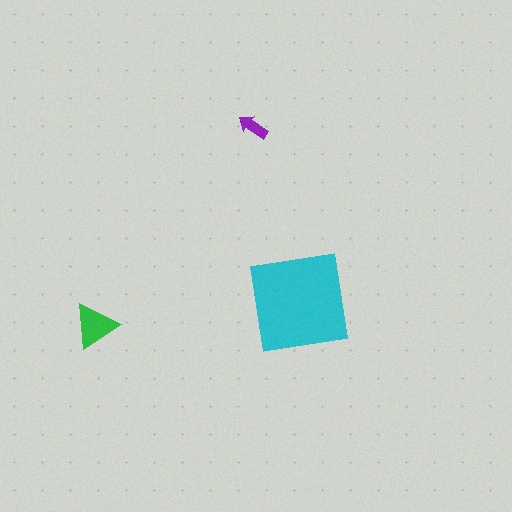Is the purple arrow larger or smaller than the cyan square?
Smaller.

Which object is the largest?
The cyan square.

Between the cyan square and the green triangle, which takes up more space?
The cyan square.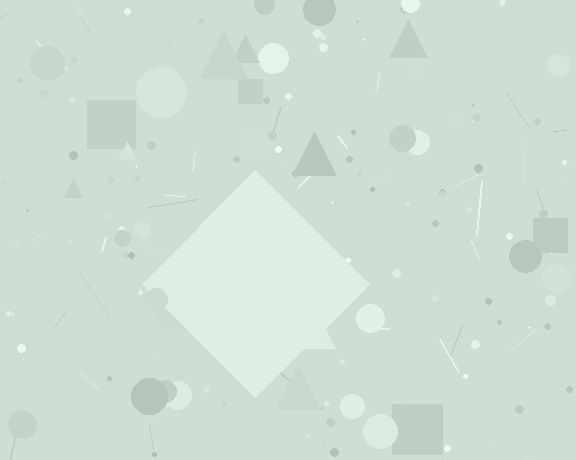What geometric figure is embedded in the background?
A diamond is embedded in the background.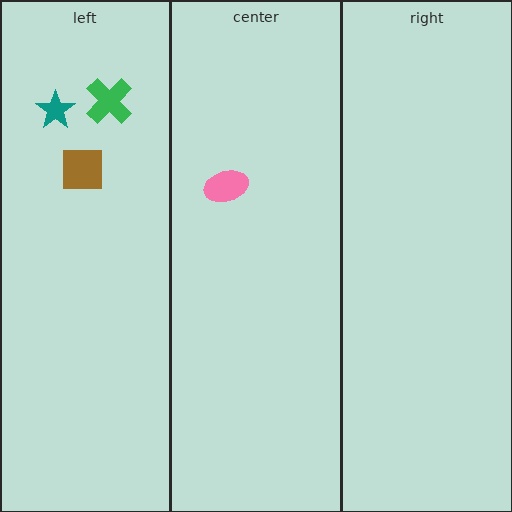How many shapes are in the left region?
3.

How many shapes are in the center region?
1.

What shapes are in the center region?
The pink ellipse.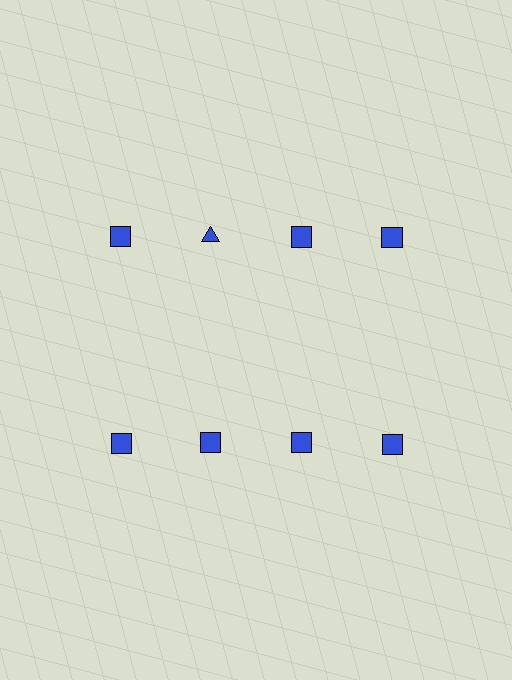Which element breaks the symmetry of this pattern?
The blue triangle in the top row, second from left column breaks the symmetry. All other shapes are blue squares.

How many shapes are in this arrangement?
There are 8 shapes arranged in a grid pattern.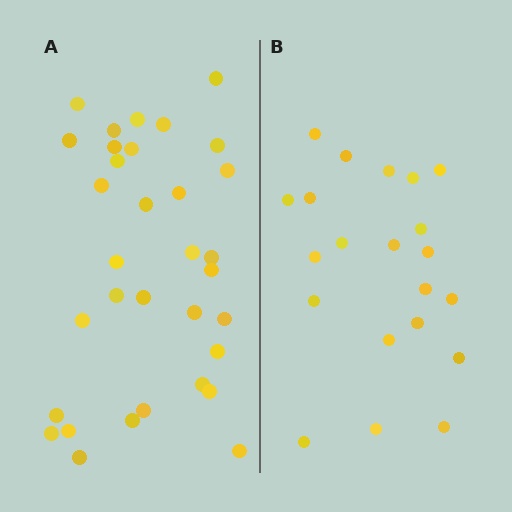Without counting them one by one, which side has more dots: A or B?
Region A (the left region) has more dots.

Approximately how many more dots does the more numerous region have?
Region A has roughly 12 or so more dots than region B.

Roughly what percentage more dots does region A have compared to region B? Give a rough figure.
About 55% more.